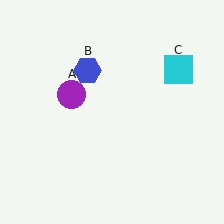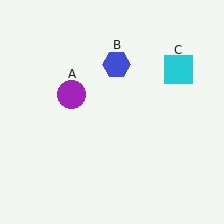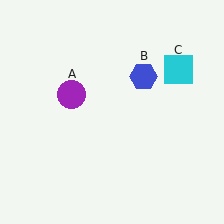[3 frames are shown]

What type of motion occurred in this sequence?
The blue hexagon (object B) rotated clockwise around the center of the scene.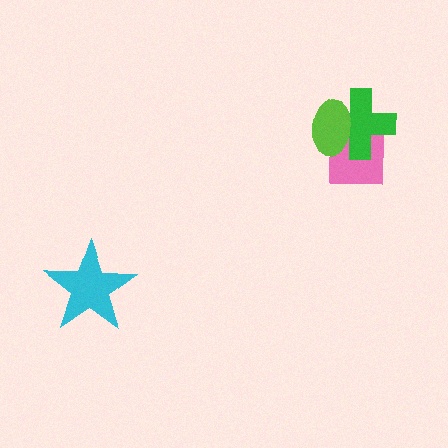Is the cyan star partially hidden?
No, no other shape covers it.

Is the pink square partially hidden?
Yes, it is partially covered by another shape.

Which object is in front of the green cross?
The lime ellipse is in front of the green cross.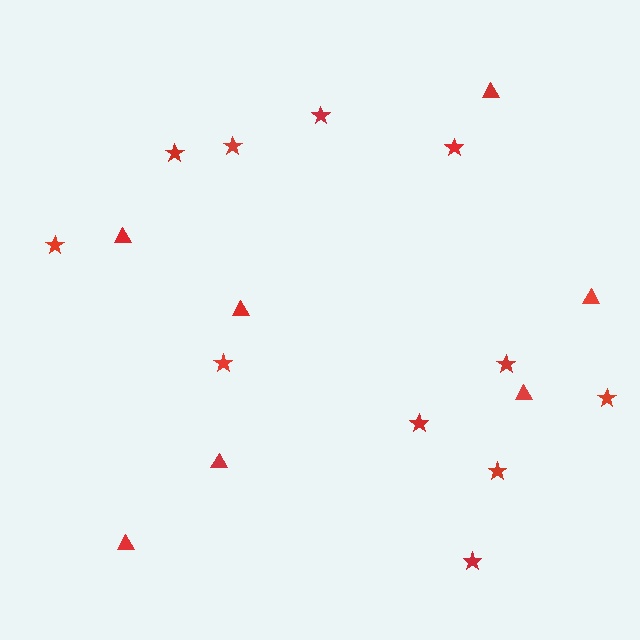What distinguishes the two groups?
There are 2 groups: one group of stars (11) and one group of triangles (7).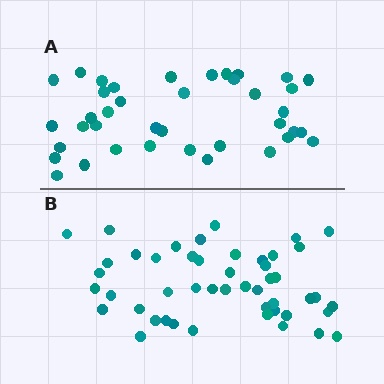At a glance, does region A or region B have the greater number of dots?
Region B (the bottom region) has more dots.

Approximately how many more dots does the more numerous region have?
Region B has roughly 8 or so more dots than region A.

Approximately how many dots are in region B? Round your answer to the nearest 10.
About 50 dots. (The exact count is 48, which rounds to 50.)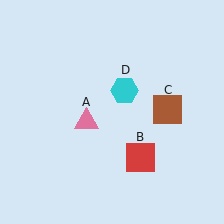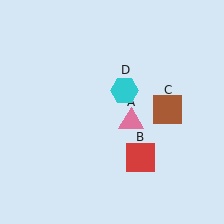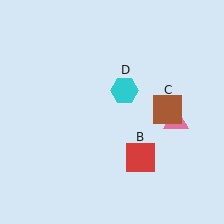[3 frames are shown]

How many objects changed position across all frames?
1 object changed position: pink triangle (object A).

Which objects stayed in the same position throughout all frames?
Red square (object B) and brown square (object C) and cyan hexagon (object D) remained stationary.